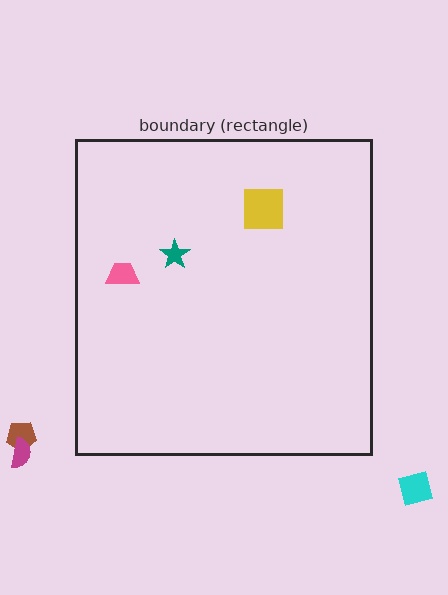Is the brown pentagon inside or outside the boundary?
Outside.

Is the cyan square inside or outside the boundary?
Outside.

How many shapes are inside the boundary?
3 inside, 3 outside.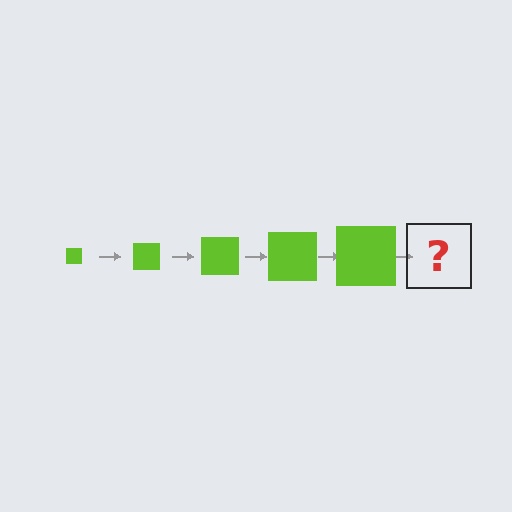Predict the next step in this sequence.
The next step is a lime square, larger than the previous one.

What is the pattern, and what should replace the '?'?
The pattern is that the square gets progressively larger each step. The '?' should be a lime square, larger than the previous one.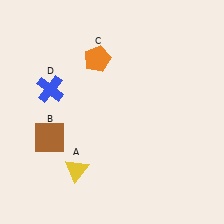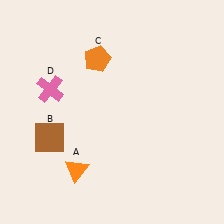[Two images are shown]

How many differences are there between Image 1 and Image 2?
There are 2 differences between the two images.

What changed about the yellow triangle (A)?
In Image 1, A is yellow. In Image 2, it changed to orange.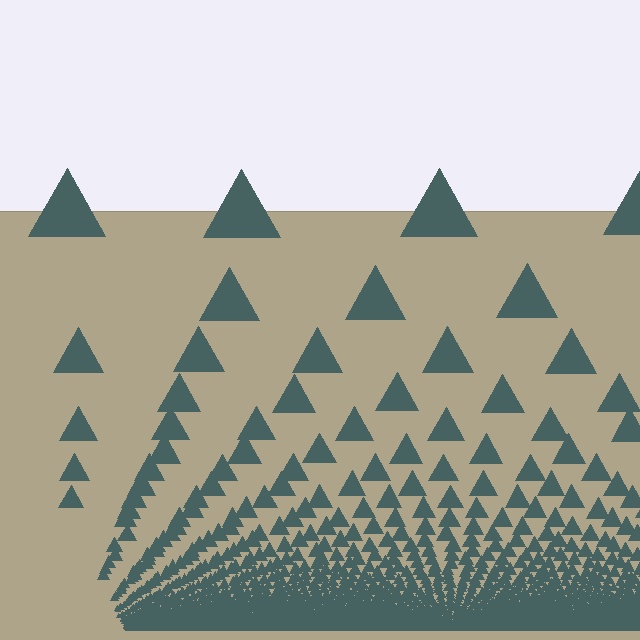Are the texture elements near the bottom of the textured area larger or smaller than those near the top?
Smaller. The gradient is inverted — elements near the bottom are smaller and denser.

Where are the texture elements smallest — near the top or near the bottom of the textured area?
Near the bottom.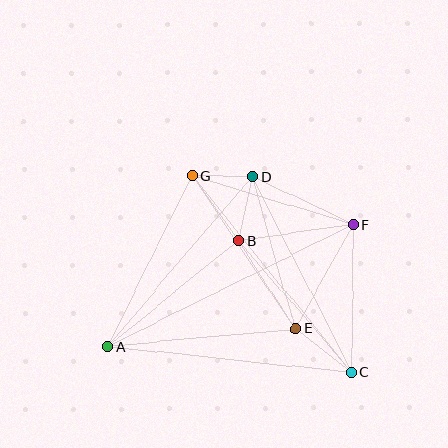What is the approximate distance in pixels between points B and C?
The distance between B and C is approximately 173 pixels.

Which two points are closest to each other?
Points D and G are closest to each other.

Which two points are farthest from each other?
Points A and F are farthest from each other.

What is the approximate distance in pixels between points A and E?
The distance between A and E is approximately 189 pixels.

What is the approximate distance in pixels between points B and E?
The distance between B and E is approximately 105 pixels.